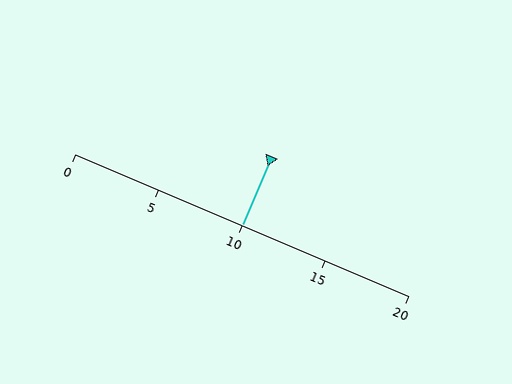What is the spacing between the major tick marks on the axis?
The major ticks are spaced 5 apart.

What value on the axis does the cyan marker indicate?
The marker indicates approximately 10.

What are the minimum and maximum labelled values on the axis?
The axis runs from 0 to 20.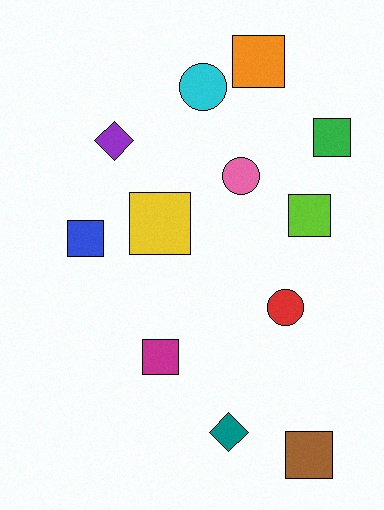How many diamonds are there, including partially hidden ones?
There are 2 diamonds.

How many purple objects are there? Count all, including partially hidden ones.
There is 1 purple object.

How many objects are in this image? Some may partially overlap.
There are 12 objects.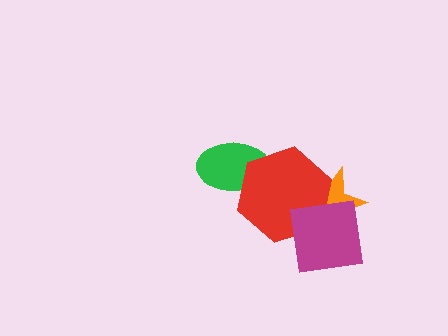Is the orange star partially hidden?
Yes, it is partially covered by another shape.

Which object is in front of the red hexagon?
The magenta square is in front of the red hexagon.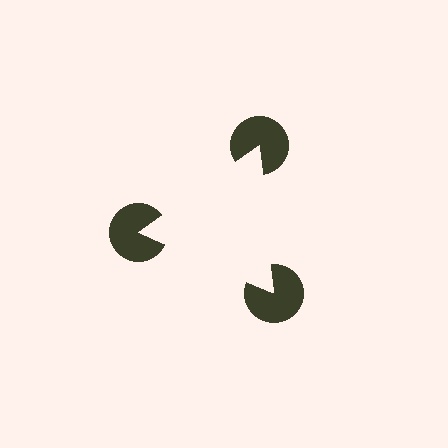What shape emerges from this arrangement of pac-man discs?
An illusory triangle — its edges are inferred from the aligned wedge cuts in the pac-man discs, not physically drawn.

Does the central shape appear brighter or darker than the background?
It typically appears slightly brighter than the background, even though no actual brightness change is drawn.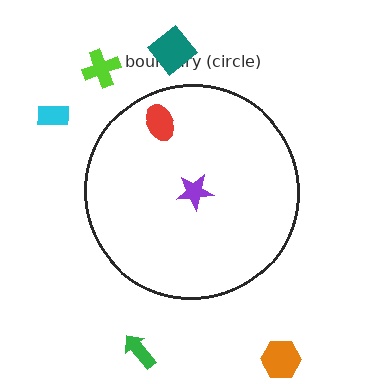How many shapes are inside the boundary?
2 inside, 5 outside.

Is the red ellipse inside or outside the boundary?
Inside.